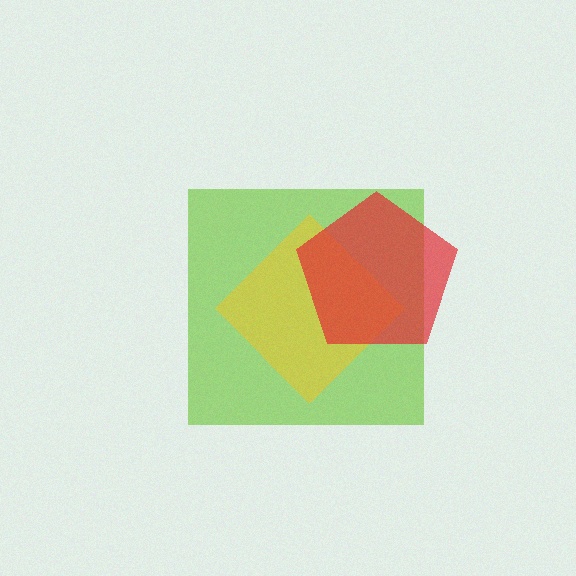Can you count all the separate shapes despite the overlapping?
Yes, there are 3 separate shapes.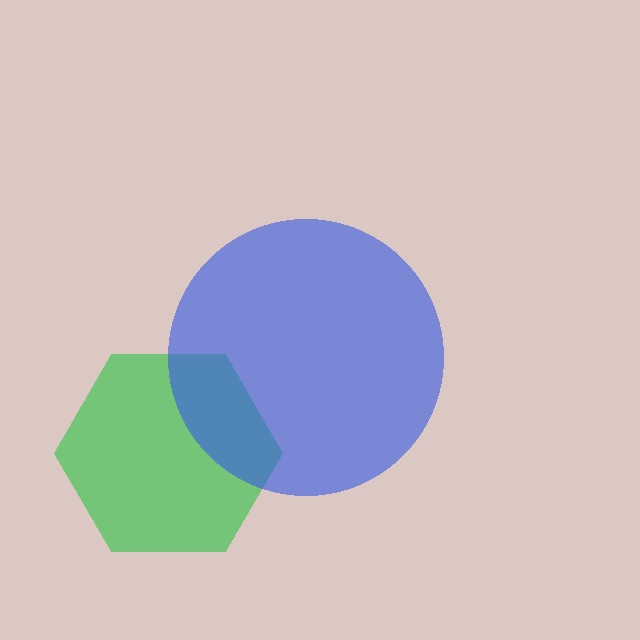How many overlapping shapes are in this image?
There are 2 overlapping shapes in the image.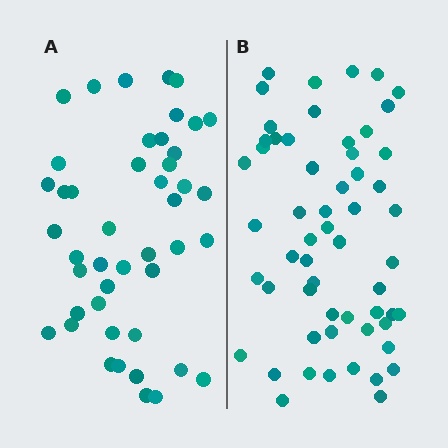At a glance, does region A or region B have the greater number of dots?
Region B (the right region) has more dots.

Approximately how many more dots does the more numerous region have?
Region B has roughly 12 or so more dots than region A.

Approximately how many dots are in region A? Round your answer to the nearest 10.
About 40 dots. (The exact count is 45, which rounds to 40.)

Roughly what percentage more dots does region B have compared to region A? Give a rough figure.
About 25% more.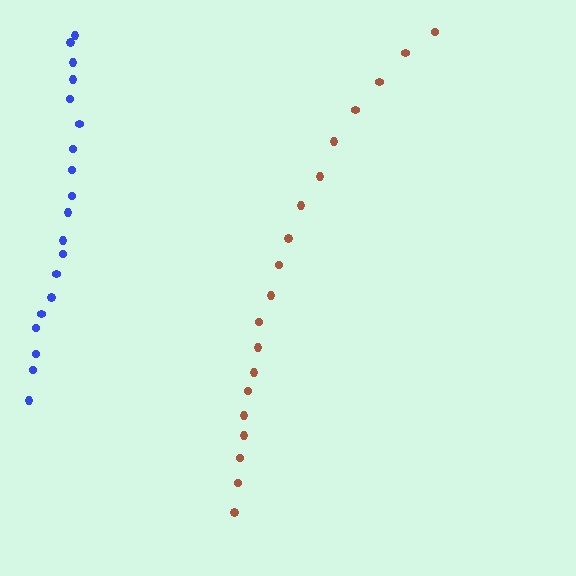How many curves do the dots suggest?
There are 2 distinct paths.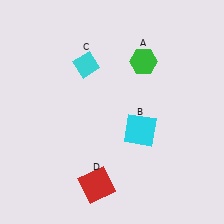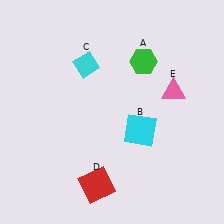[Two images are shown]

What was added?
A pink triangle (E) was added in Image 2.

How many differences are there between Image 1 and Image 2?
There is 1 difference between the two images.